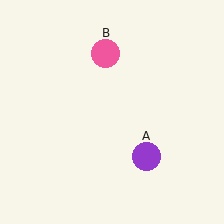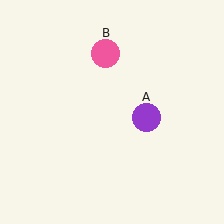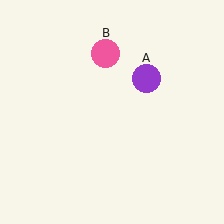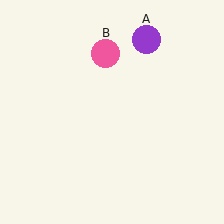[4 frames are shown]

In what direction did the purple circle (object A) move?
The purple circle (object A) moved up.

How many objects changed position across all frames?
1 object changed position: purple circle (object A).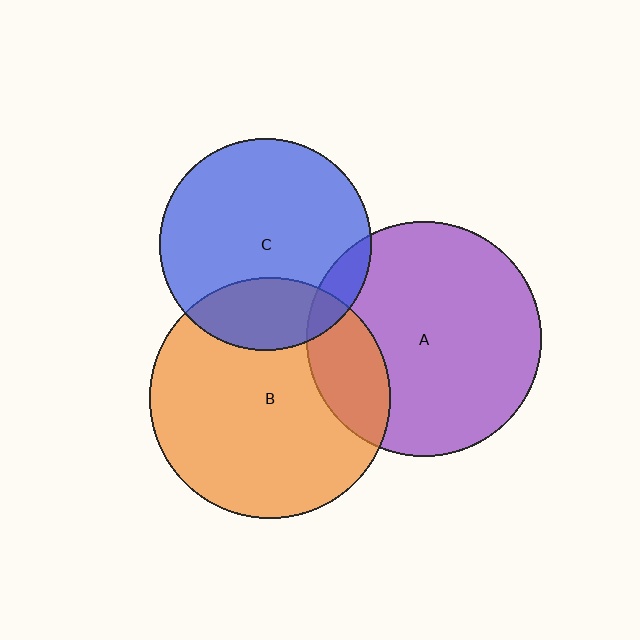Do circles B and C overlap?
Yes.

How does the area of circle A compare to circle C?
Approximately 1.2 times.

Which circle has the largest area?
Circle B (orange).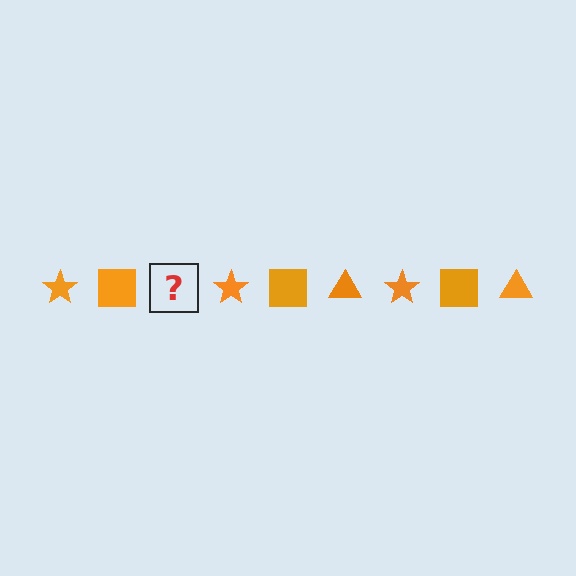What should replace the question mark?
The question mark should be replaced with an orange triangle.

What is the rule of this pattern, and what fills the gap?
The rule is that the pattern cycles through star, square, triangle shapes in orange. The gap should be filled with an orange triangle.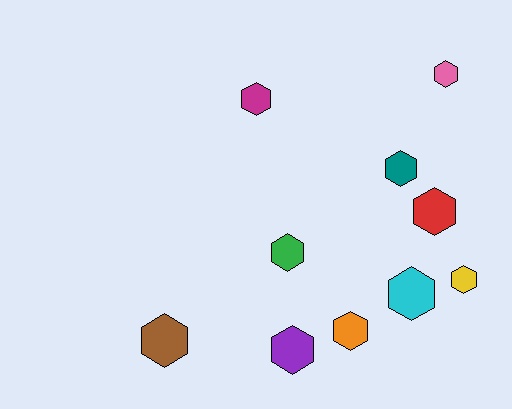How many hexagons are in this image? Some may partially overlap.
There are 10 hexagons.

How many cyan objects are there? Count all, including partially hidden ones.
There is 1 cyan object.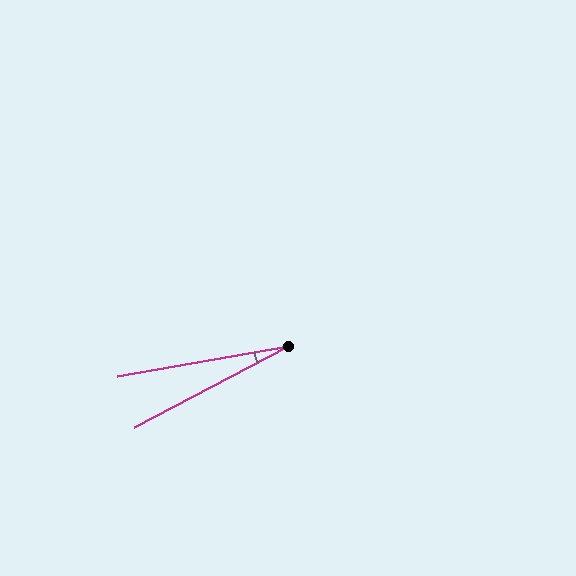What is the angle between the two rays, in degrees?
Approximately 18 degrees.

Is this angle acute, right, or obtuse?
It is acute.